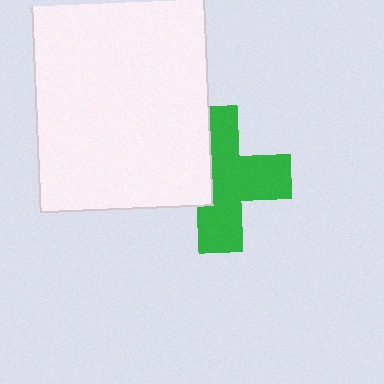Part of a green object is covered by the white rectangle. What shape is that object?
It is a cross.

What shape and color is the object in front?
The object in front is a white rectangle.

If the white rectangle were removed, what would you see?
You would see the complete green cross.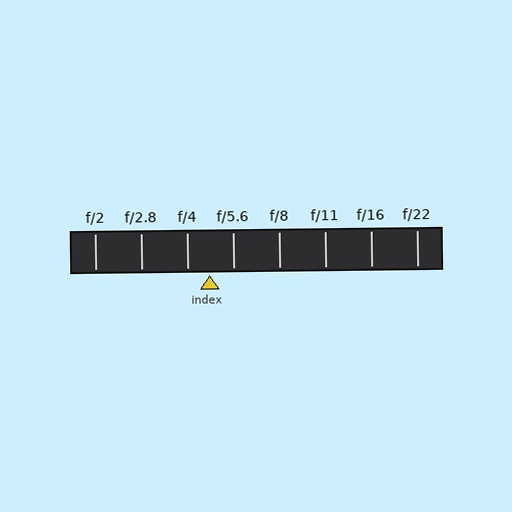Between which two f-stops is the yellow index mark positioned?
The index mark is between f/4 and f/5.6.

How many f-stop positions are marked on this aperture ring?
There are 8 f-stop positions marked.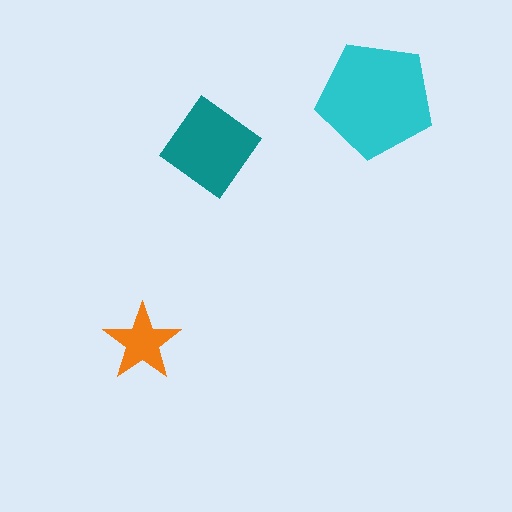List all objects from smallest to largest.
The orange star, the teal diamond, the cyan pentagon.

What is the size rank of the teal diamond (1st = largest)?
2nd.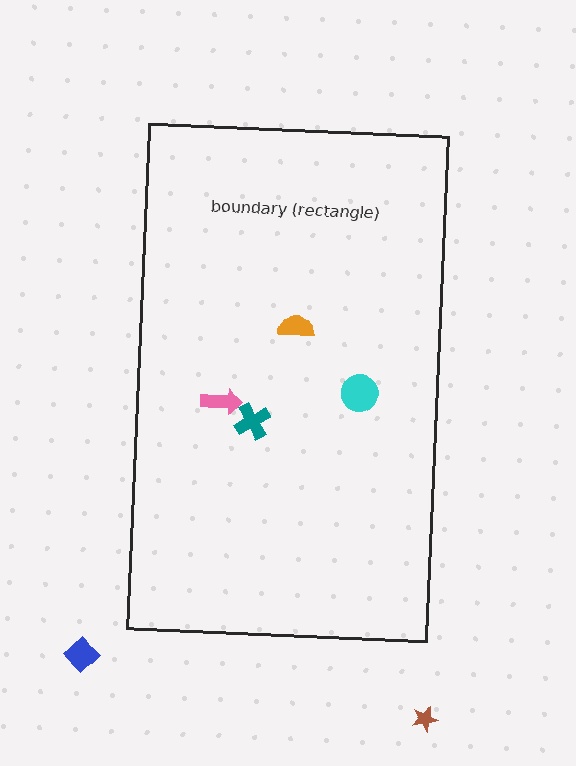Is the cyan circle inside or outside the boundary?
Inside.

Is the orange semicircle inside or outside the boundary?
Inside.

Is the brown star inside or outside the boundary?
Outside.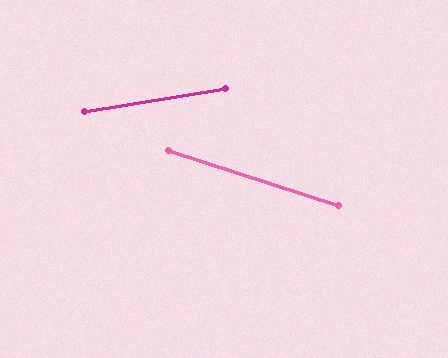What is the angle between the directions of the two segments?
Approximately 27 degrees.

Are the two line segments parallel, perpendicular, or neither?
Neither parallel nor perpendicular — they differ by about 27°.